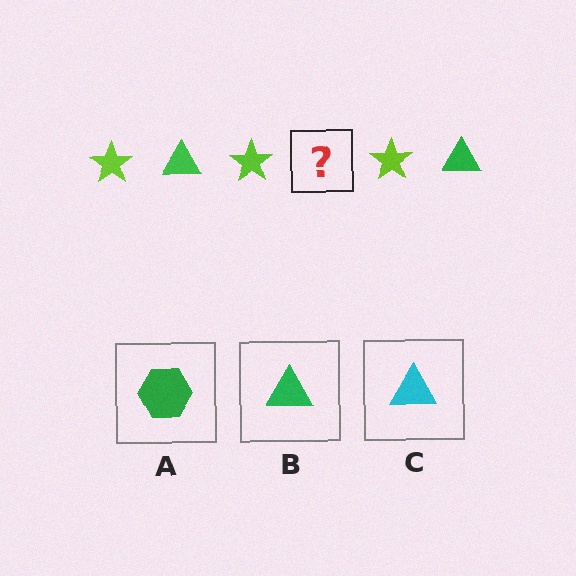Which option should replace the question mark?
Option B.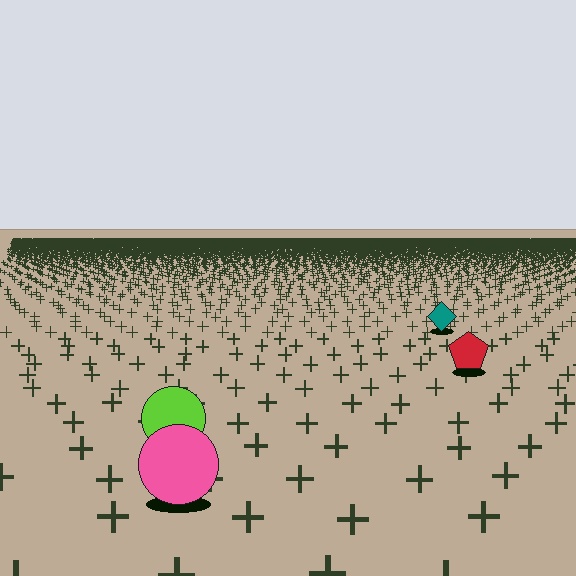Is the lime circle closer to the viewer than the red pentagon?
Yes. The lime circle is closer — you can tell from the texture gradient: the ground texture is coarser near it.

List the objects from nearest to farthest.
From nearest to farthest: the pink circle, the lime circle, the red pentagon, the teal diamond.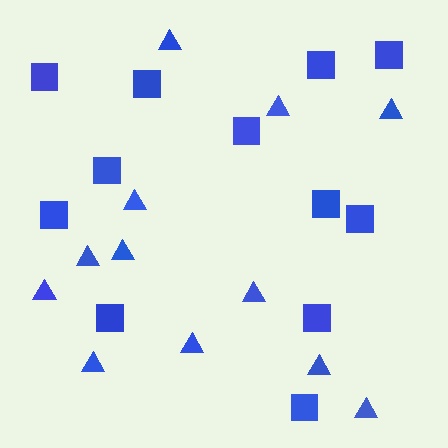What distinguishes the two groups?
There are 2 groups: one group of squares (12) and one group of triangles (12).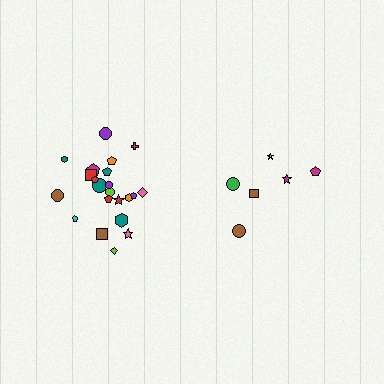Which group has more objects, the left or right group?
The left group.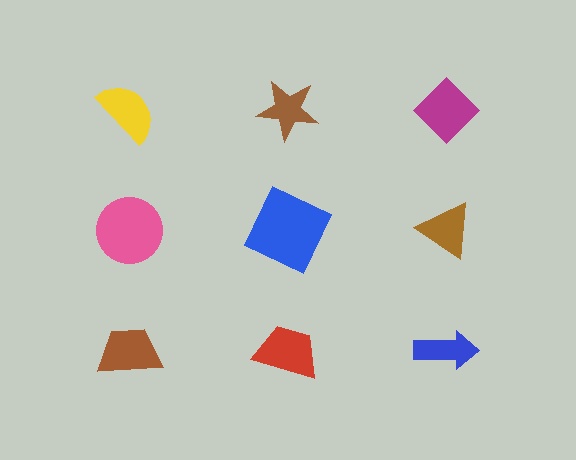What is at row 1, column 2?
A brown star.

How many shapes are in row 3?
3 shapes.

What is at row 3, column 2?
A red trapezoid.